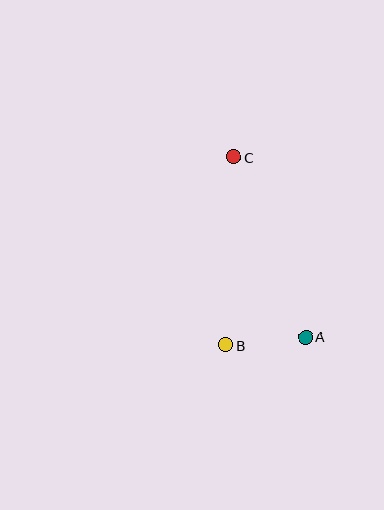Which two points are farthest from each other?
Points A and C are farthest from each other.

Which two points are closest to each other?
Points A and B are closest to each other.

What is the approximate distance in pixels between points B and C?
The distance between B and C is approximately 188 pixels.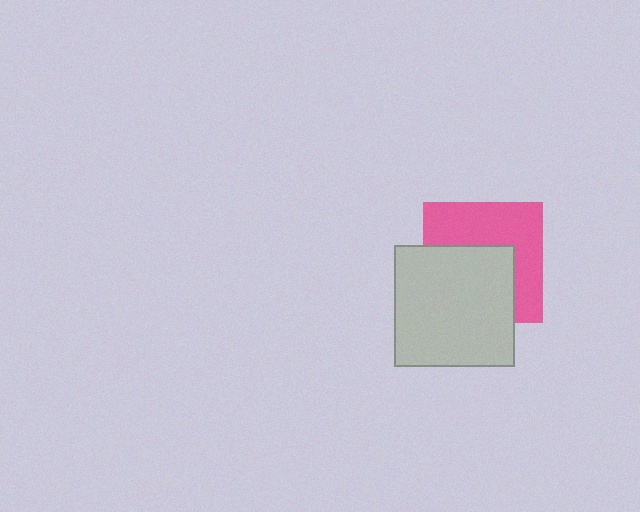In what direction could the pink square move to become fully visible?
The pink square could move toward the upper-right. That would shift it out from behind the light gray square entirely.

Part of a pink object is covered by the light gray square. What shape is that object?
It is a square.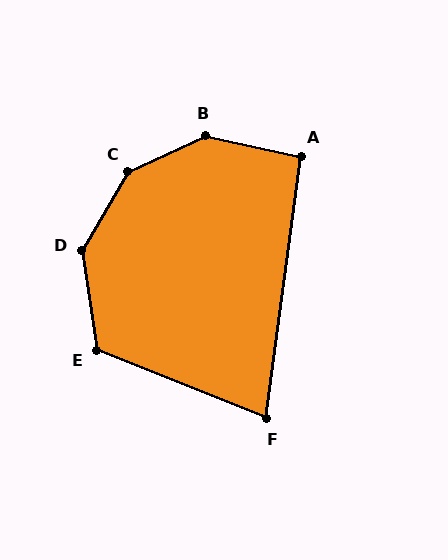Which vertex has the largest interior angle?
C, at approximately 145 degrees.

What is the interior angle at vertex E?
Approximately 121 degrees (obtuse).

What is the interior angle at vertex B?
Approximately 143 degrees (obtuse).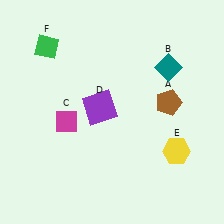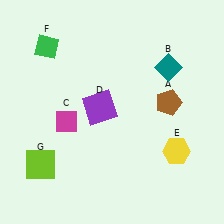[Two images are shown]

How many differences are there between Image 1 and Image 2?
There is 1 difference between the two images.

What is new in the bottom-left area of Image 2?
A lime square (G) was added in the bottom-left area of Image 2.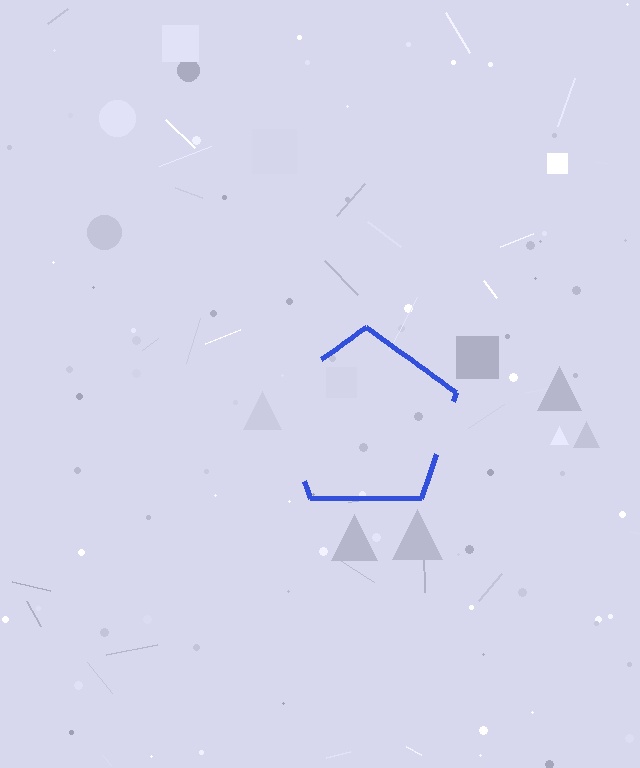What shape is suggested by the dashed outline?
The dashed outline suggests a pentagon.